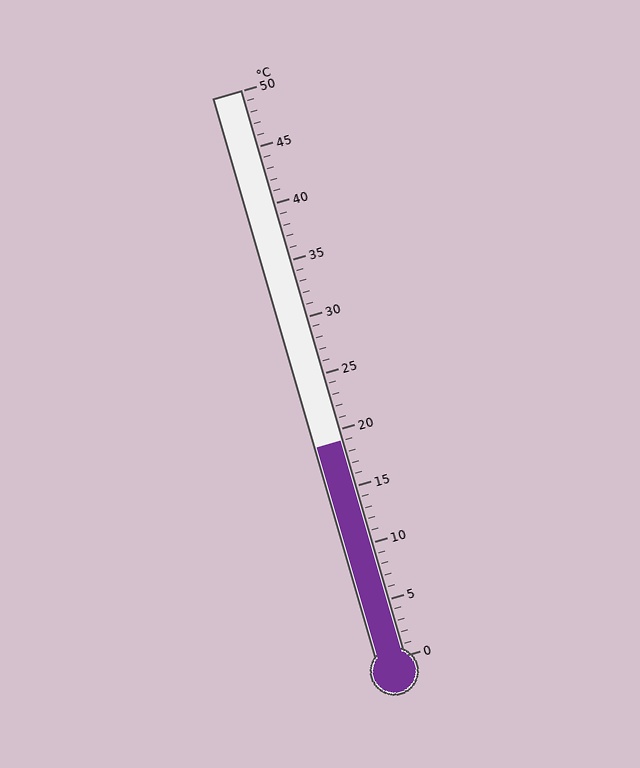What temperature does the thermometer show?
The thermometer shows approximately 19°C.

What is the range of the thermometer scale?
The thermometer scale ranges from 0°C to 50°C.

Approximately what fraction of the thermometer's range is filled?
The thermometer is filled to approximately 40% of its range.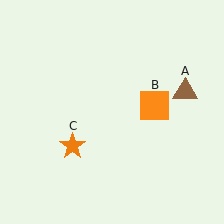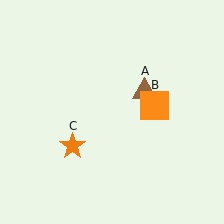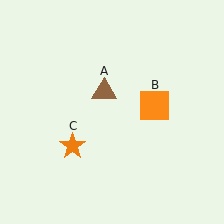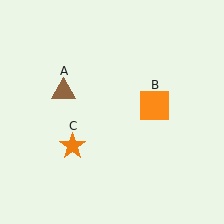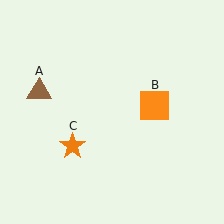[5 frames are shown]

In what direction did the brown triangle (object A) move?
The brown triangle (object A) moved left.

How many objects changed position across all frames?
1 object changed position: brown triangle (object A).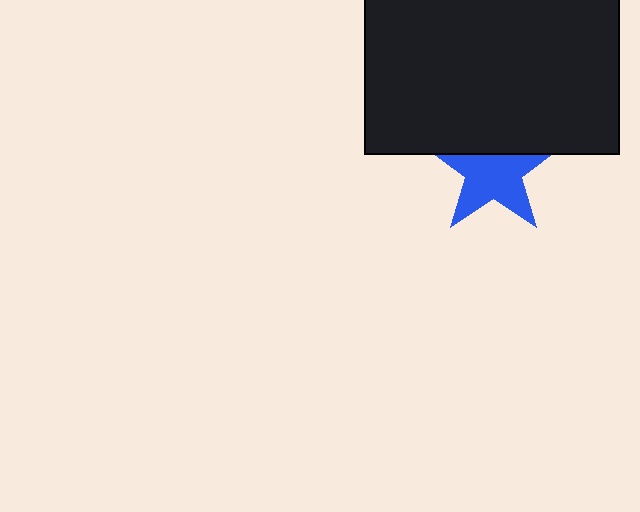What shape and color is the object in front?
The object in front is a black rectangle.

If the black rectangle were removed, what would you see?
You would see the complete blue star.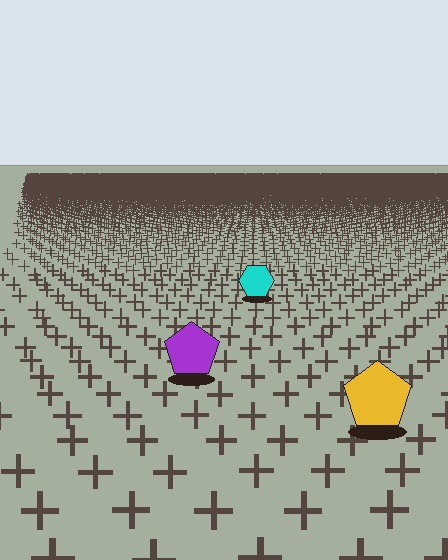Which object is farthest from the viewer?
The cyan hexagon is farthest from the viewer. It appears smaller and the ground texture around it is denser.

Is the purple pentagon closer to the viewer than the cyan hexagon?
Yes. The purple pentagon is closer — you can tell from the texture gradient: the ground texture is coarser near it.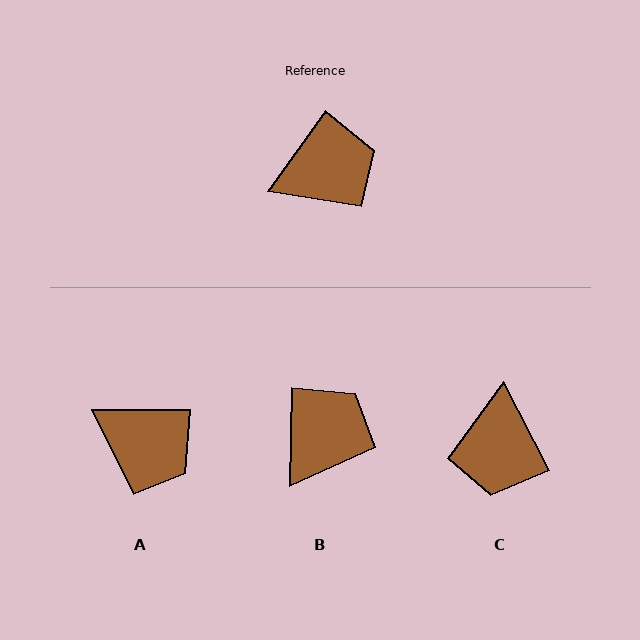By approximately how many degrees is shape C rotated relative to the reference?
Approximately 117 degrees clockwise.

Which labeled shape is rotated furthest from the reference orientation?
C, about 117 degrees away.